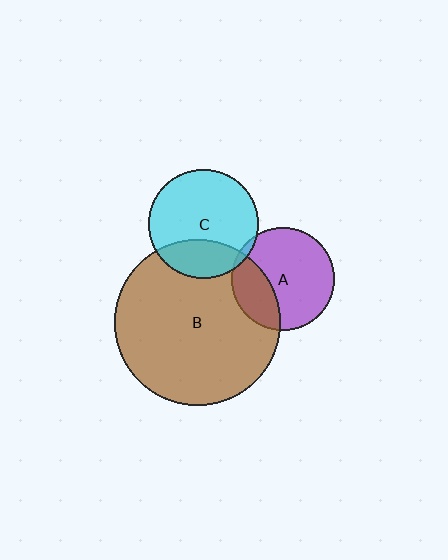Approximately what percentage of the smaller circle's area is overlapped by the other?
Approximately 5%.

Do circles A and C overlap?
Yes.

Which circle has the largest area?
Circle B (brown).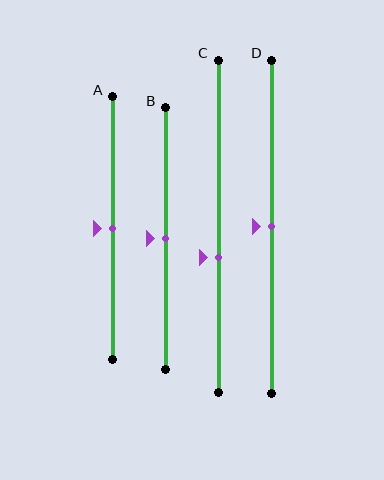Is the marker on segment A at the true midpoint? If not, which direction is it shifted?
Yes, the marker on segment A is at the true midpoint.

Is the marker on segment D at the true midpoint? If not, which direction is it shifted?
Yes, the marker on segment D is at the true midpoint.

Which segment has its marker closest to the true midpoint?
Segment A has its marker closest to the true midpoint.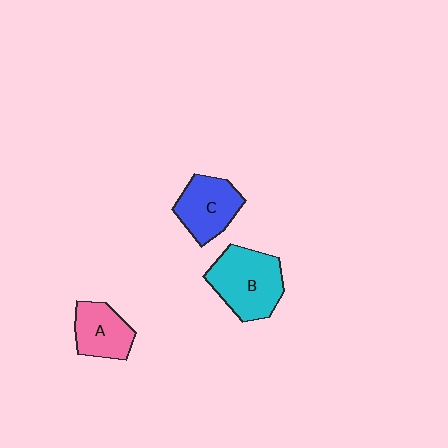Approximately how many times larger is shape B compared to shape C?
Approximately 1.3 times.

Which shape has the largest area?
Shape B (cyan).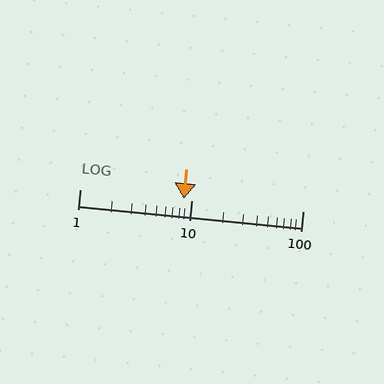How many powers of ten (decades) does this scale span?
The scale spans 2 decades, from 1 to 100.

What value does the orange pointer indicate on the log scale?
The pointer indicates approximately 8.5.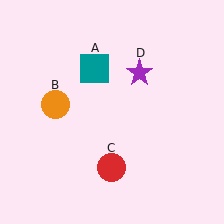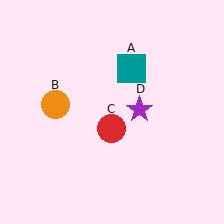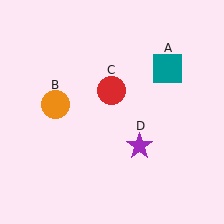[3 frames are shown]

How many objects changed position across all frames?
3 objects changed position: teal square (object A), red circle (object C), purple star (object D).